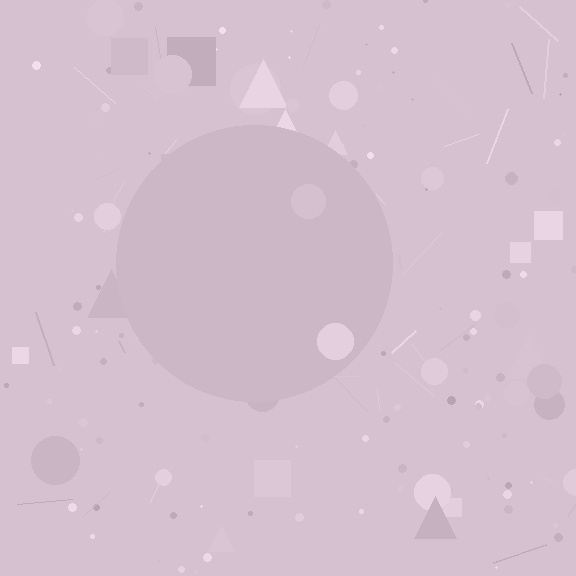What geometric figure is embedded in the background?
A circle is embedded in the background.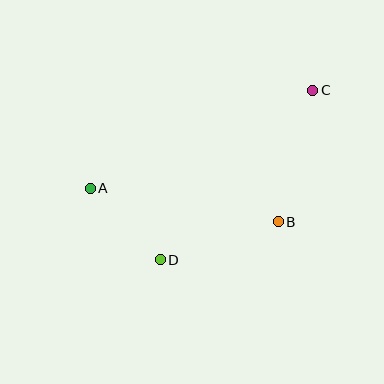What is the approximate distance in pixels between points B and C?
The distance between B and C is approximately 136 pixels.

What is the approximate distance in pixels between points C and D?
The distance between C and D is approximately 228 pixels.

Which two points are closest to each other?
Points A and D are closest to each other.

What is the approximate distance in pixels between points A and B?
The distance between A and B is approximately 191 pixels.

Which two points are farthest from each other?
Points A and C are farthest from each other.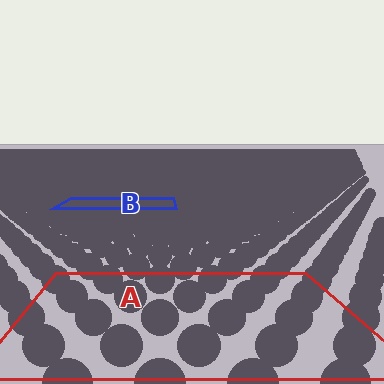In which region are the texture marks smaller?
The texture marks are smaller in region B, because it is farther away.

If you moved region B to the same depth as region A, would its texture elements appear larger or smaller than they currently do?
They would appear larger. At a closer depth, the same texture elements are projected at a bigger on-screen size.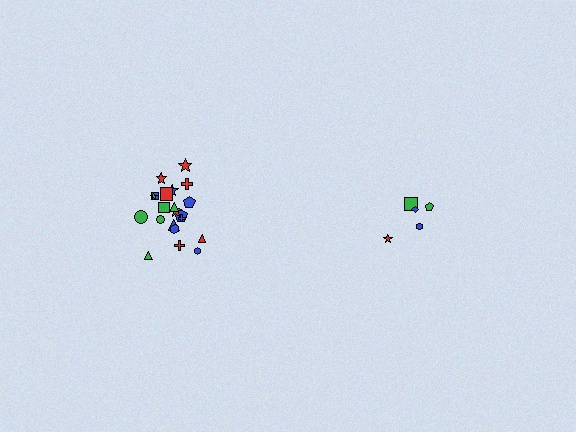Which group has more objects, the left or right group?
The left group.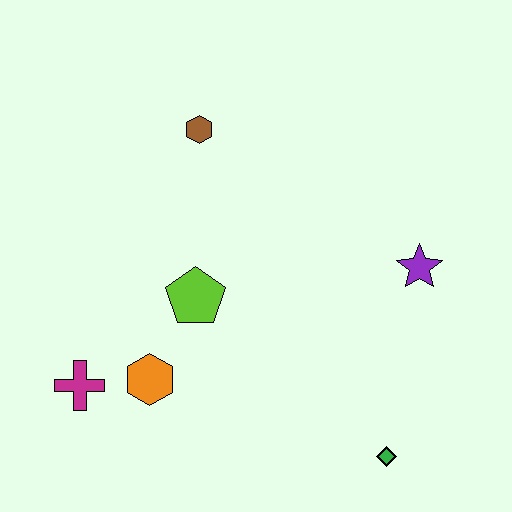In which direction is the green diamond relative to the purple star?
The green diamond is below the purple star.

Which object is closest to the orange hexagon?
The magenta cross is closest to the orange hexagon.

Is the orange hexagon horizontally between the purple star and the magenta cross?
Yes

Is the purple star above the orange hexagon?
Yes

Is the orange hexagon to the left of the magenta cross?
No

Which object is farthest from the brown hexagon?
The green diamond is farthest from the brown hexagon.